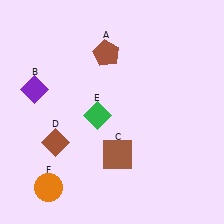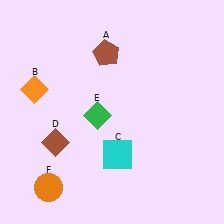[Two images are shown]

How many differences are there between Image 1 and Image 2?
There are 2 differences between the two images.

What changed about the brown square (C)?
In Image 1, C is brown. In Image 2, it changed to cyan.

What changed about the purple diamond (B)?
In Image 1, B is purple. In Image 2, it changed to orange.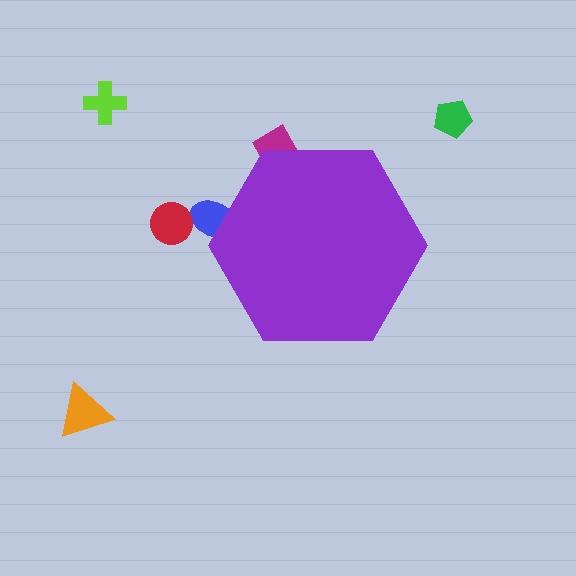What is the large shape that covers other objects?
A purple hexagon.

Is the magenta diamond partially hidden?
Yes, the magenta diamond is partially hidden behind the purple hexagon.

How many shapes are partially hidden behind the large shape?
2 shapes are partially hidden.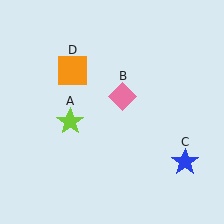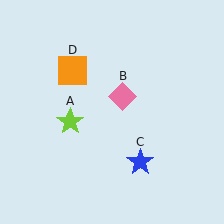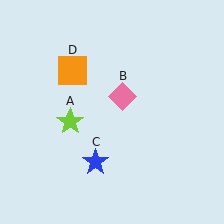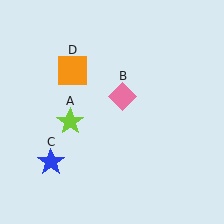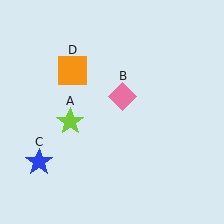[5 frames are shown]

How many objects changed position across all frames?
1 object changed position: blue star (object C).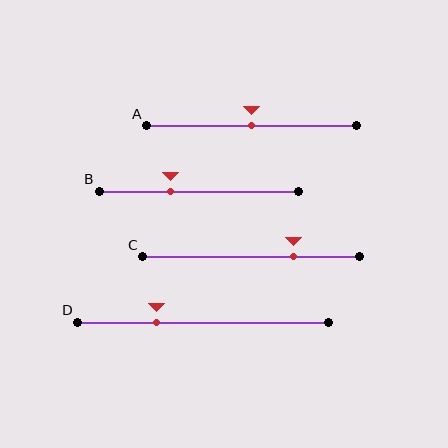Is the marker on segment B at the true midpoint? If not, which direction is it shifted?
No, the marker on segment B is shifted to the left by about 14% of the segment length.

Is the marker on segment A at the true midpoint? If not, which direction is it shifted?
Yes, the marker on segment A is at the true midpoint.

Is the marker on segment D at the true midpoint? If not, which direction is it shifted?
No, the marker on segment D is shifted to the left by about 19% of the segment length.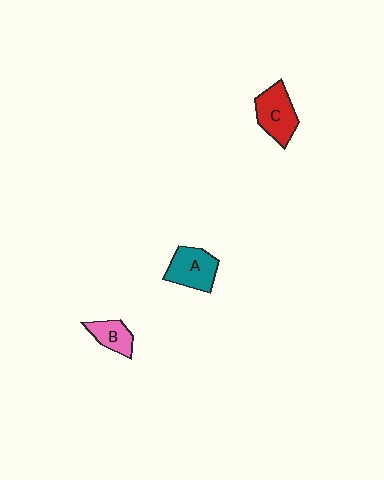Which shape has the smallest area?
Shape B (pink).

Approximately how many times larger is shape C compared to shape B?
Approximately 1.6 times.